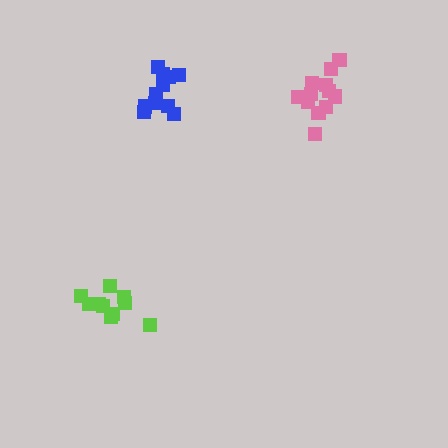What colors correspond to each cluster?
The clusters are colored: lime, blue, pink.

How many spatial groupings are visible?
There are 3 spatial groupings.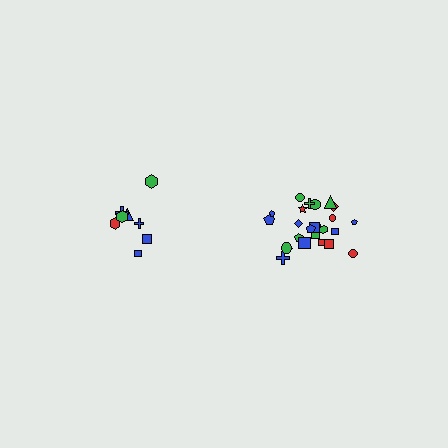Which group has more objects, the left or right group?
The right group.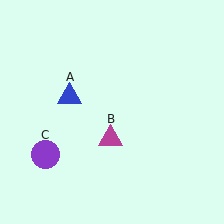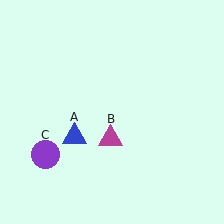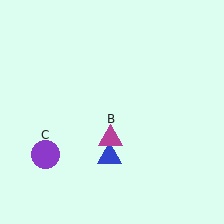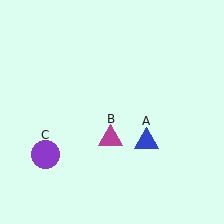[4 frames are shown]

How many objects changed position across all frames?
1 object changed position: blue triangle (object A).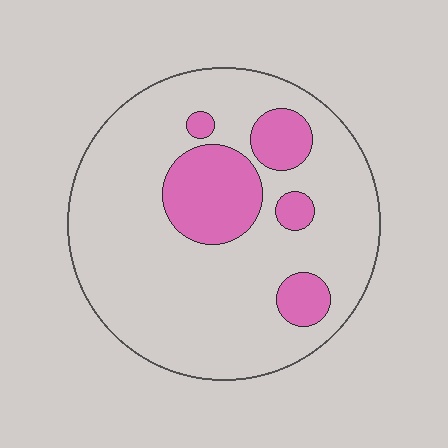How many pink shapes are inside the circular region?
5.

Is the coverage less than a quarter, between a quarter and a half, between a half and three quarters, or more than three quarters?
Less than a quarter.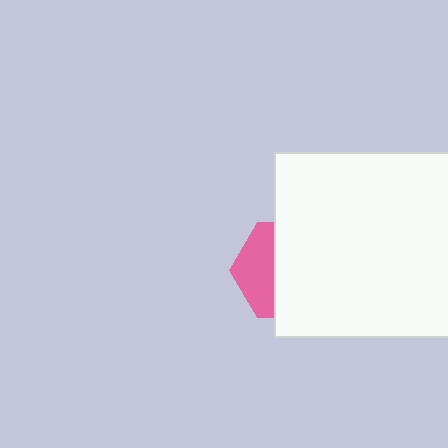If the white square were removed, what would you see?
You would see the complete pink hexagon.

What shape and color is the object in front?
The object in front is a white square.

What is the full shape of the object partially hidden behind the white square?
The partially hidden object is a pink hexagon.